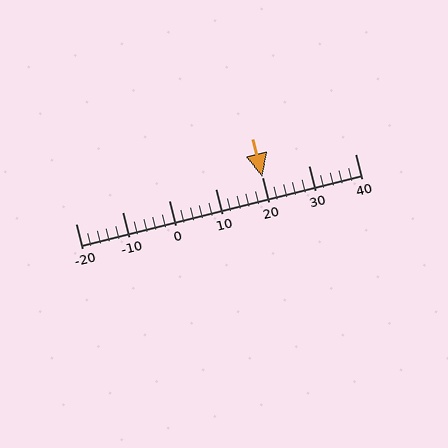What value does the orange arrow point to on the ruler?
The orange arrow points to approximately 20.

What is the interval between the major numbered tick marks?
The major tick marks are spaced 10 units apart.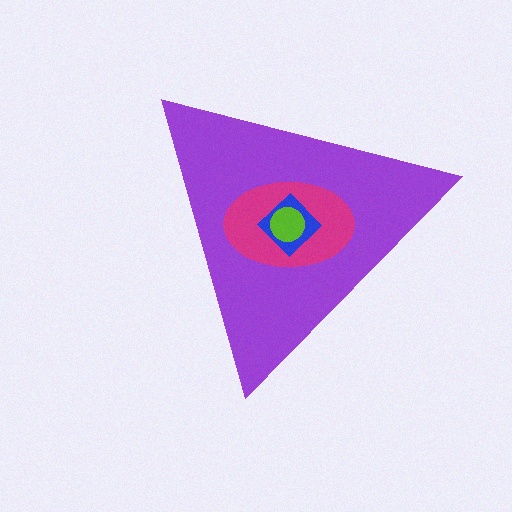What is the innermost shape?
The lime circle.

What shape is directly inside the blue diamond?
The lime circle.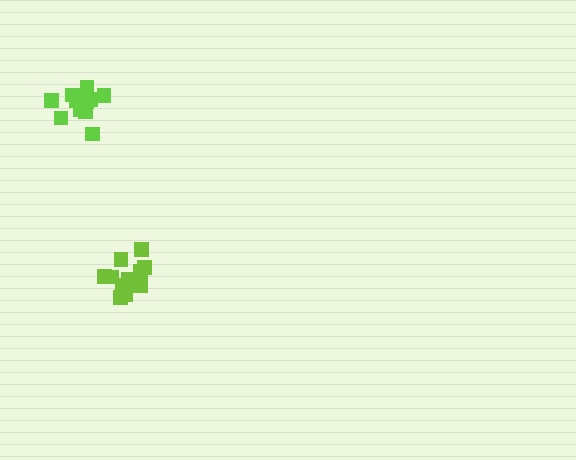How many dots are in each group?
Group 1: 11 dots, Group 2: 15 dots (26 total).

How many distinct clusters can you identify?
There are 2 distinct clusters.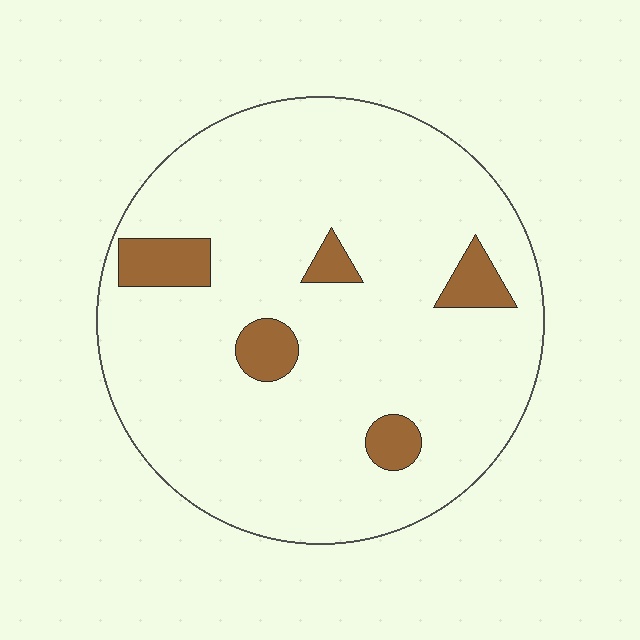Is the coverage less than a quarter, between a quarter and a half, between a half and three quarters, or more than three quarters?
Less than a quarter.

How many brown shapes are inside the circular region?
5.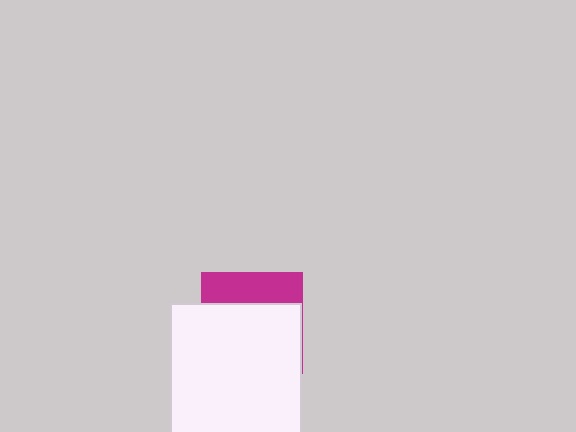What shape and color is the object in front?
The object in front is a white rectangle.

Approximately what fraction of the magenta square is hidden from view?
Roughly 67% of the magenta square is hidden behind the white rectangle.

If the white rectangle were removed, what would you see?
You would see the complete magenta square.